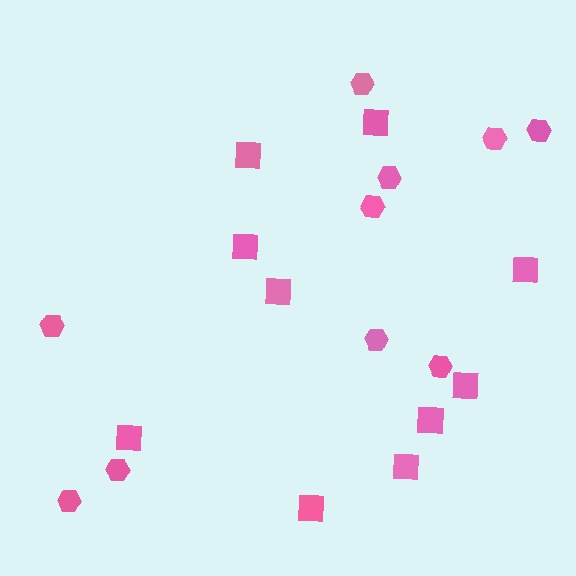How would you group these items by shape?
There are 2 groups: one group of hexagons (10) and one group of squares (10).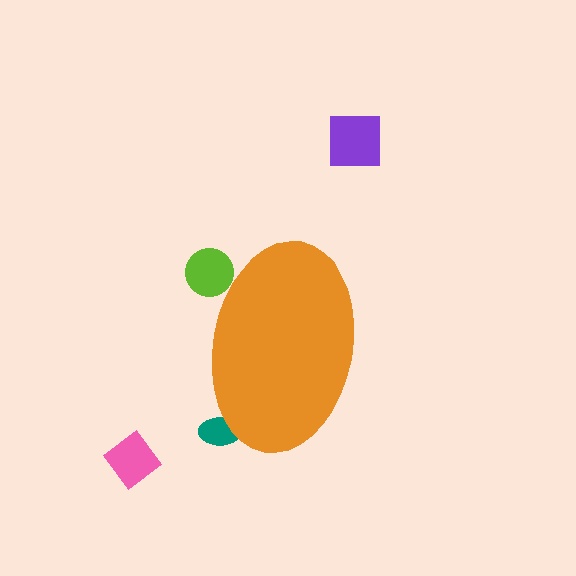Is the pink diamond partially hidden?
No, the pink diamond is fully visible.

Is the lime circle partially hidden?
Yes, the lime circle is partially hidden behind the orange ellipse.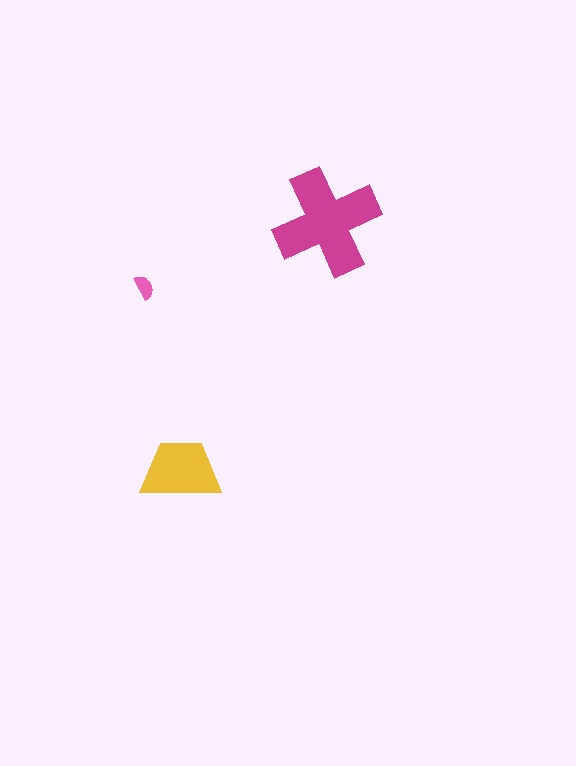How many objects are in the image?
There are 3 objects in the image.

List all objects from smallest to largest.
The pink semicircle, the yellow trapezoid, the magenta cross.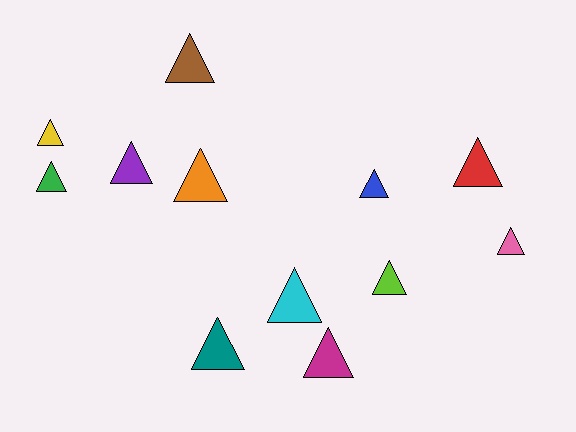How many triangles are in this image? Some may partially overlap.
There are 12 triangles.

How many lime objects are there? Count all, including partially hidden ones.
There is 1 lime object.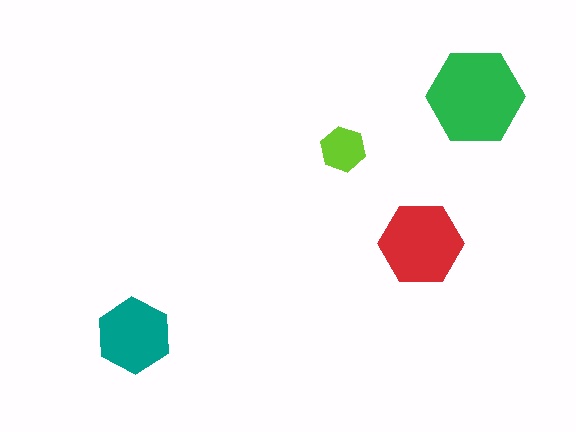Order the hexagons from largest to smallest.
the green one, the red one, the teal one, the lime one.